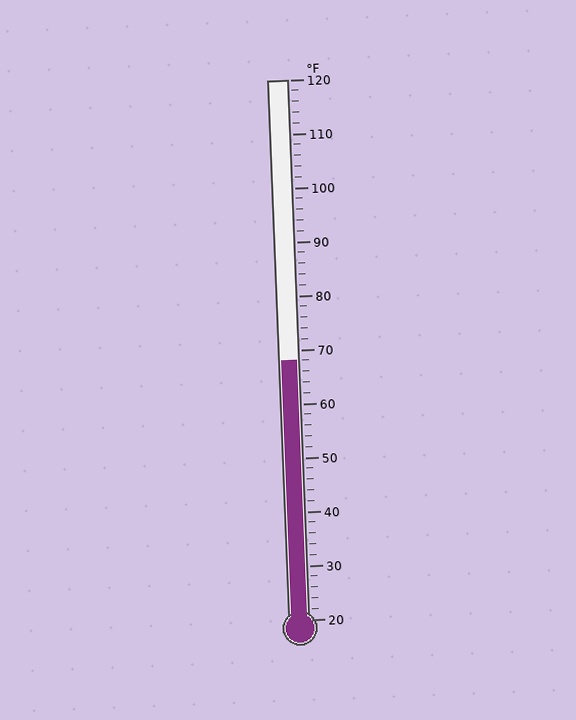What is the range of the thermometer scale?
The thermometer scale ranges from 20°F to 120°F.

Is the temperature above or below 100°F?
The temperature is below 100°F.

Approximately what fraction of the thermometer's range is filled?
The thermometer is filled to approximately 50% of its range.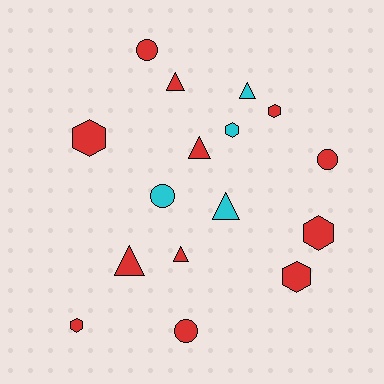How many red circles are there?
There are 3 red circles.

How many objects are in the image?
There are 16 objects.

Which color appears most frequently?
Red, with 12 objects.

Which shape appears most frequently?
Triangle, with 6 objects.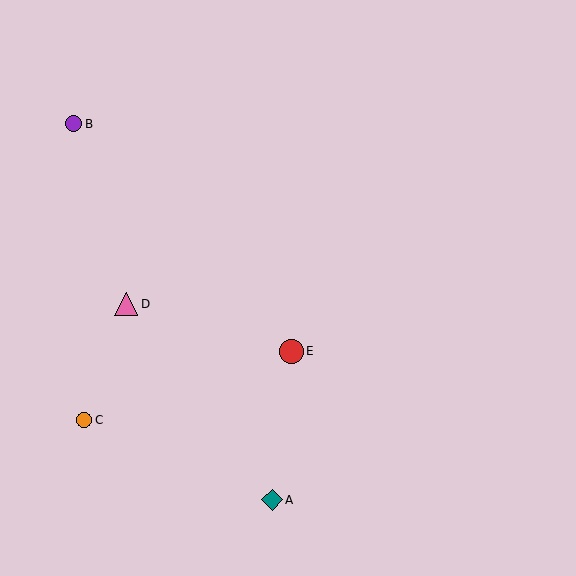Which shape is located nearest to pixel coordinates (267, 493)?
The teal diamond (labeled A) at (272, 500) is nearest to that location.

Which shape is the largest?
The red circle (labeled E) is the largest.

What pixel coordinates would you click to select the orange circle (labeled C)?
Click at (84, 420) to select the orange circle C.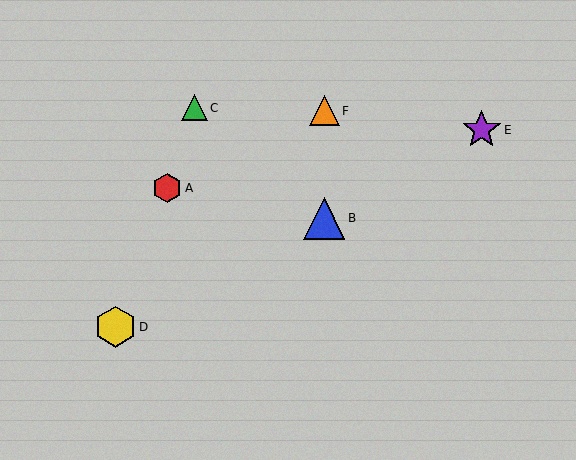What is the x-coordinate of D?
Object D is at x≈115.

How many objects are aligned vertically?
2 objects (B, F) are aligned vertically.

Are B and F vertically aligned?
Yes, both are at x≈324.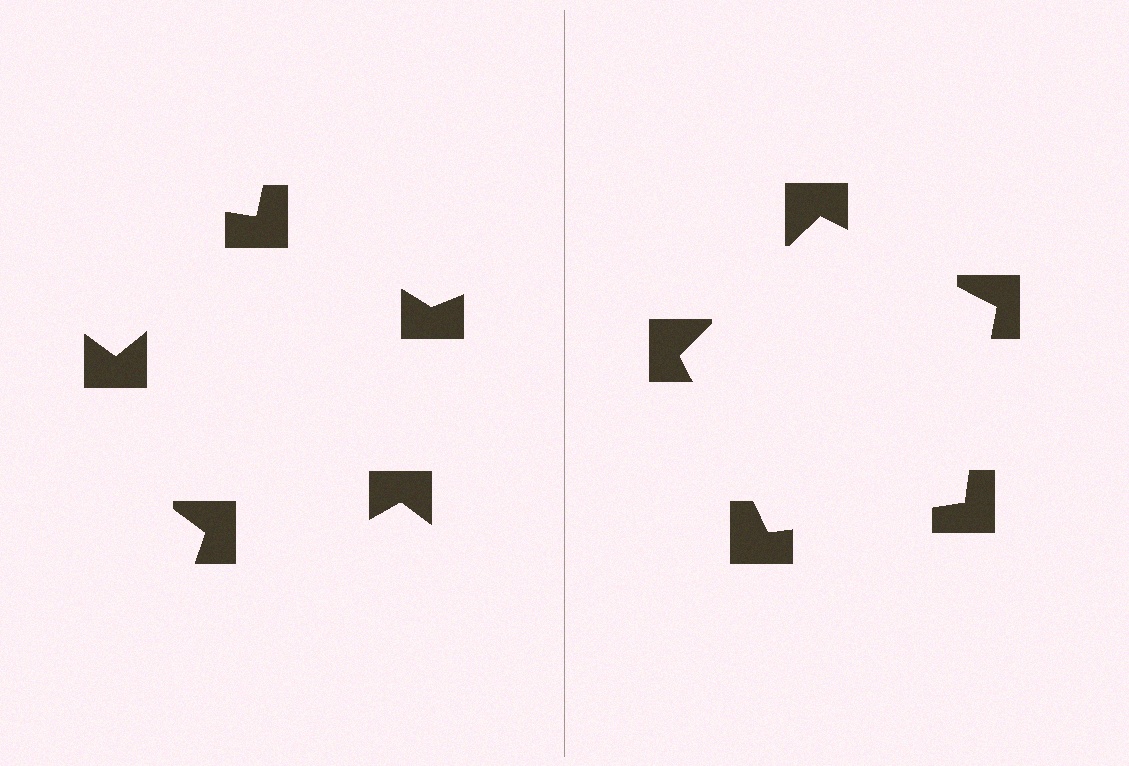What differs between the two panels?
The notched squares are positioned identically on both sides; only the wedge orientations differ. On the right they align to a pentagon; on the left they are misaligned.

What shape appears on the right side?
An illusory pentagon.